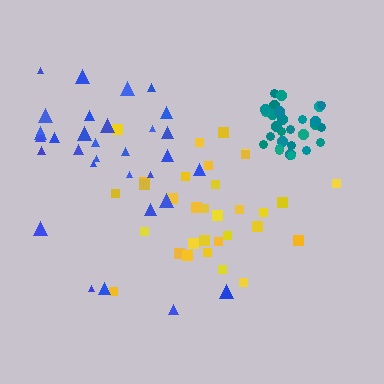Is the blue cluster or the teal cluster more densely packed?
Teal.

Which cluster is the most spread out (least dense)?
Blue.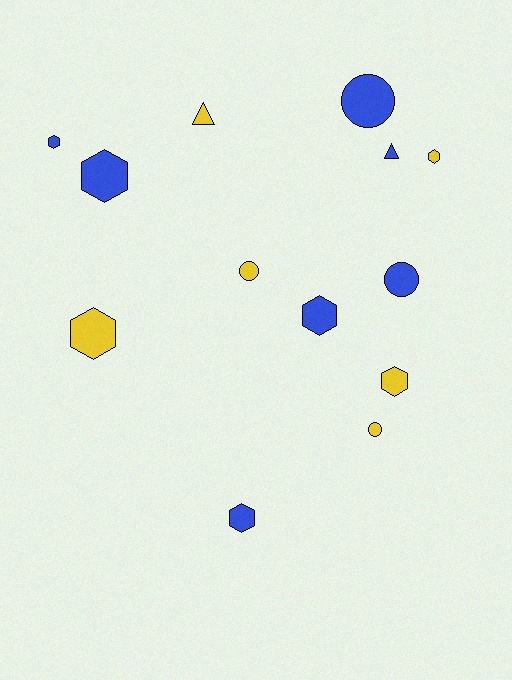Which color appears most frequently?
Blue, with 7 objects.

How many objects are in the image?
There are 13 objects.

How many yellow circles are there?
There are 2 yellow circles.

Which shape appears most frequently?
Hexagon, with 7 objects.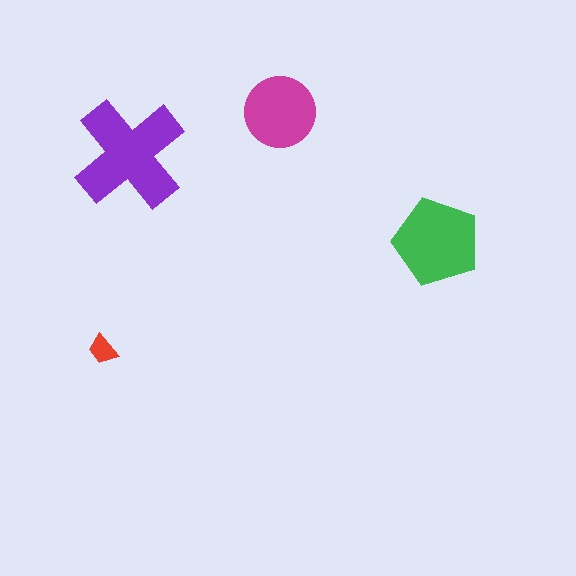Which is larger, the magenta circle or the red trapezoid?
The magenta circle.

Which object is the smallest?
The red trapezoid.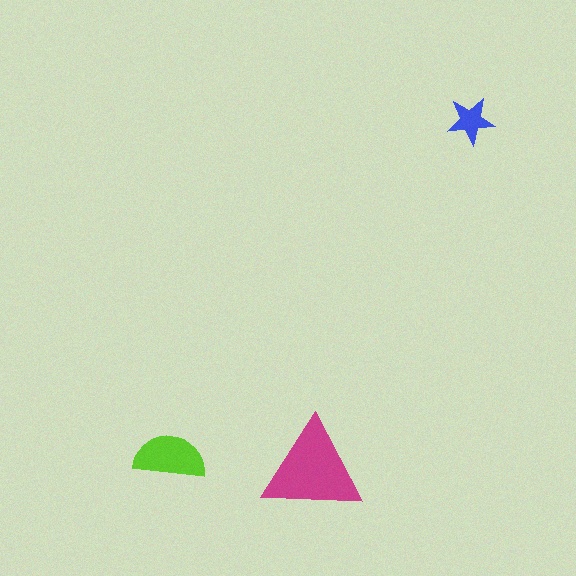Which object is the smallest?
The blue star.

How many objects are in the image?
There are 3 objects in the image.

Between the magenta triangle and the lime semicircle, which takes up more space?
The magenta triangle.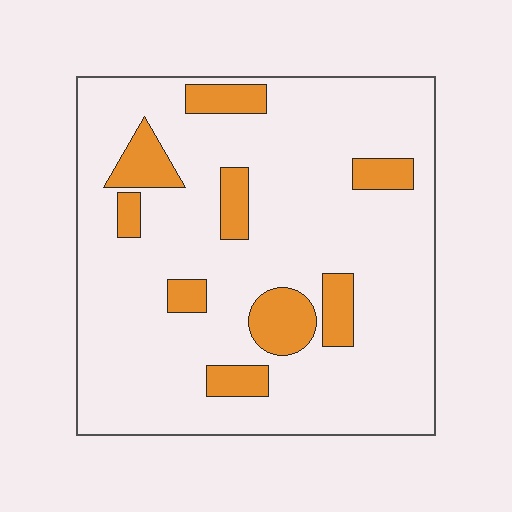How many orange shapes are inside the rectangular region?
9.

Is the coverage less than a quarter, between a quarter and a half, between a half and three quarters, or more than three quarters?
Less than a quarter.